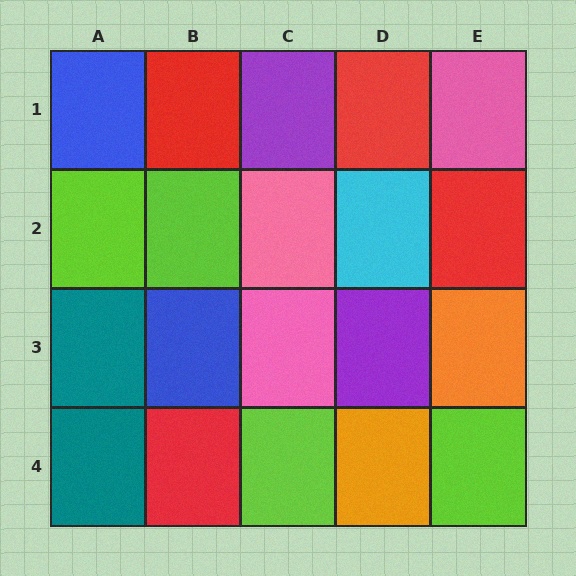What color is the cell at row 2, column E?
Red.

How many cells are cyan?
1 cell is cyan.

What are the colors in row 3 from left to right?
Teal, blue, pink, purple, orange.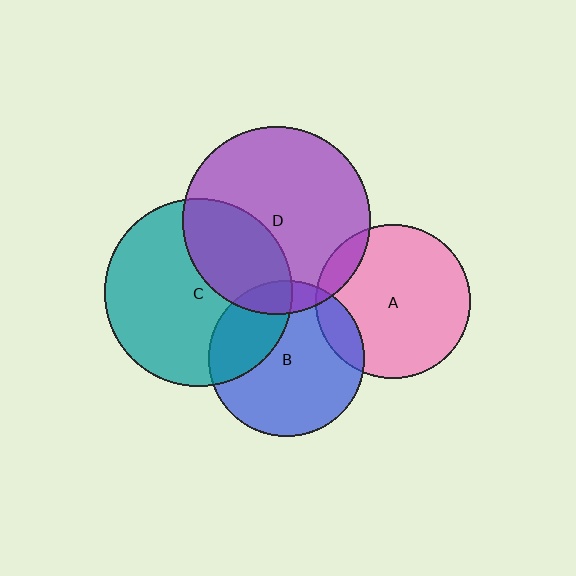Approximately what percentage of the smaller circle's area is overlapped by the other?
Approximately 10%.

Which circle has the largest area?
Circle C (teal).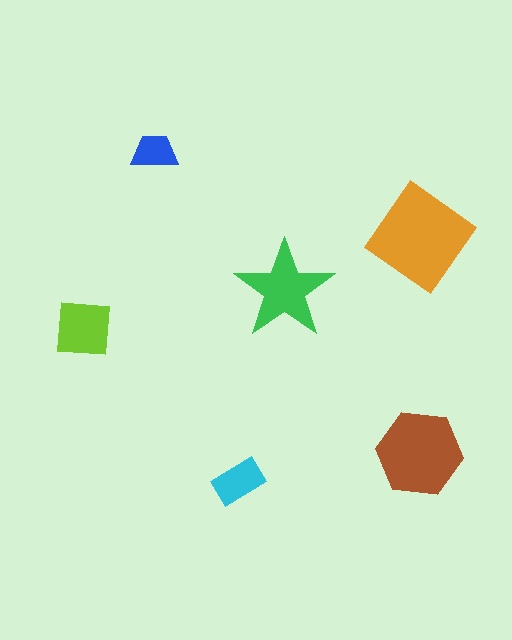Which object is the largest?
The orange diamond.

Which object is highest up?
The blue trapezoid is topmost.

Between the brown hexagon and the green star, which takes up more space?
The brown hexagon.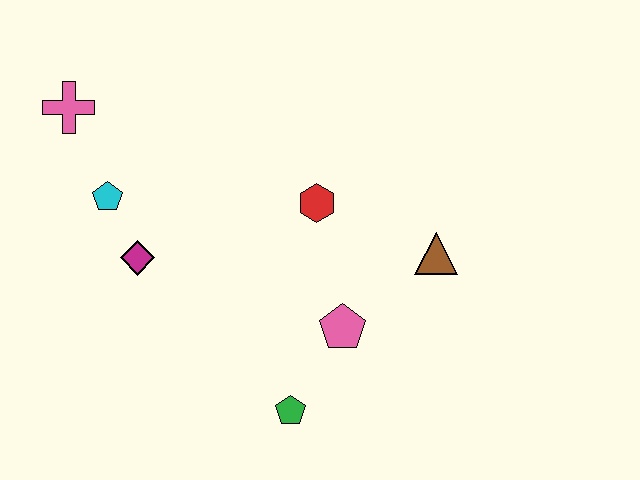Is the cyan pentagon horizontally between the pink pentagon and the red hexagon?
No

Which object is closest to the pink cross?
The cyan pentagon is closest to the pink cross.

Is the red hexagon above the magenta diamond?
Yes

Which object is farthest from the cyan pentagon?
The brown triangle is farthest from the cyan pentagon.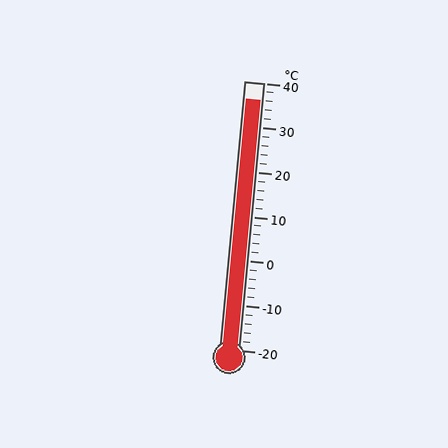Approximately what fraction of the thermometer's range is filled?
The thermometer is filled to approximately 95% of its range.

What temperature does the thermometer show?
The thermometer shows approximately 36°C.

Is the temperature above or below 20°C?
The temperature is above 20°C.